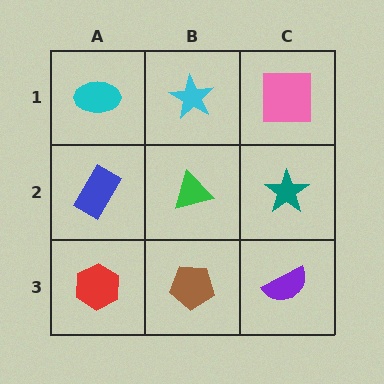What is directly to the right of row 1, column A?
A cyan star.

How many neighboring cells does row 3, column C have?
2.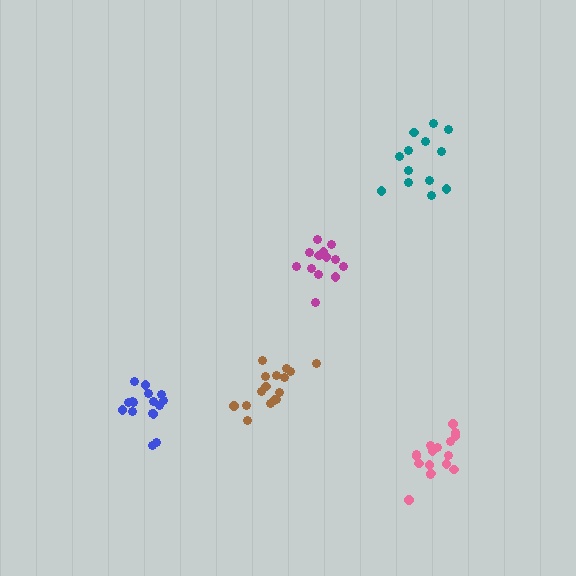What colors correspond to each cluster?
The clusters are colored: magenta, teal, blue, pink, brown.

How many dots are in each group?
Group 1: 13 dots, Group 2: 13 dots, Group 3: 16 dots, Group 4: 17 dots, Group 5: 16 dots (75 total).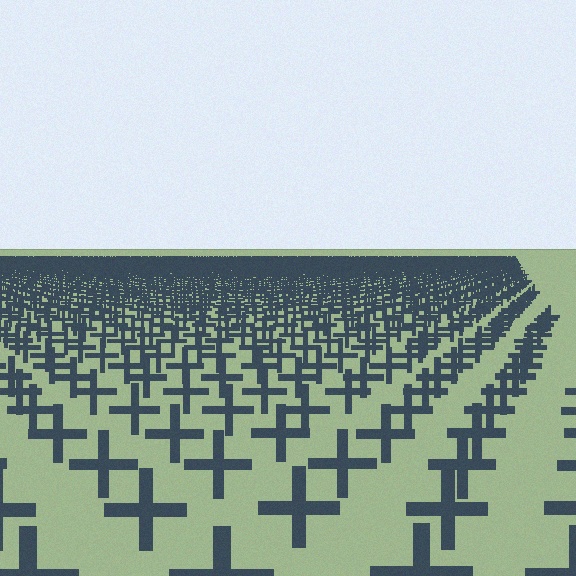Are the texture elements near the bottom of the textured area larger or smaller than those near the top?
Larger. Near the bottom, elements are closer to the viewer and appear at a bigger on-screen size.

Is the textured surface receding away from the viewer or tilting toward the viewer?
The surface is receding away from the viewer. Texture elements get smaller and denser toward the top.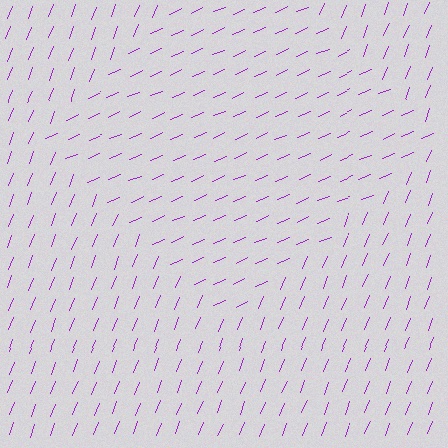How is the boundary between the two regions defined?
The boundary is defined purely by a change in line orientation (approximately 45 degrees difference). All lines are the same color and thickness.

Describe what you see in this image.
The image is filled with small purple line segments. A diamond region in the image has lines oriented differently from the surrounding lines, creating a visible texture boundary.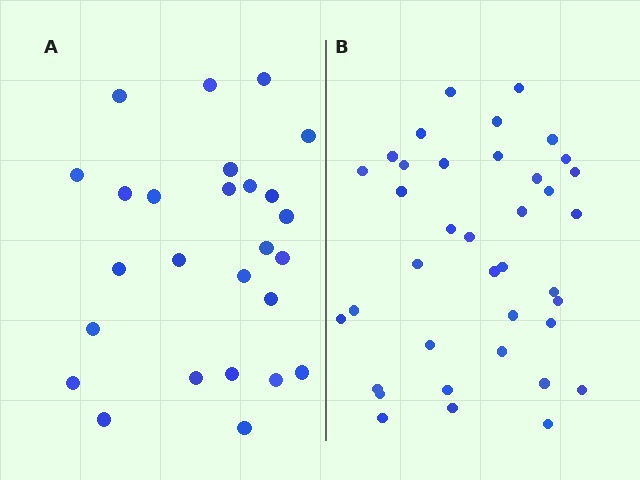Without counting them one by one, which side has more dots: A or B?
Region B (the right region) has more dots.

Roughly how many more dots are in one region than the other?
Region B has roughly 12 or so more dots than region A.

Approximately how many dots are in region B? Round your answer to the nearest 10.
About 40 dots. (The exact count is 38, which rounds to 40.)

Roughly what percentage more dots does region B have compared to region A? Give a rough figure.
About 45% more.